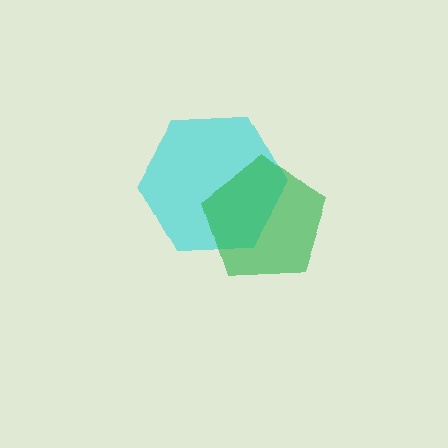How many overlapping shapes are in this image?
There are 2 overlapping shapes in the image.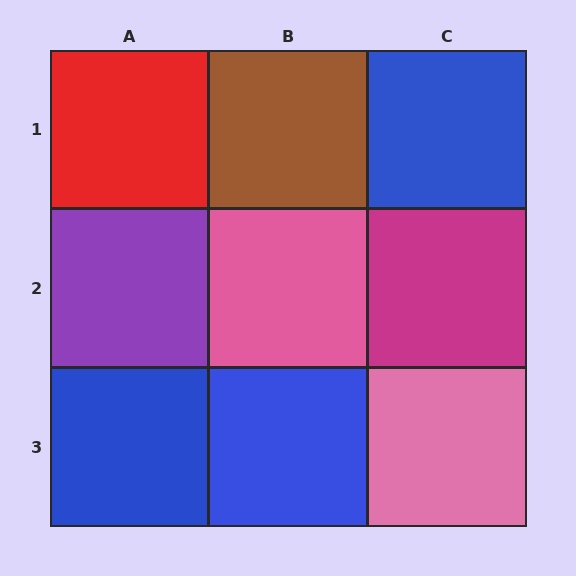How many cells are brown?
1 cell is brown.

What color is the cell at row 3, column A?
Blue.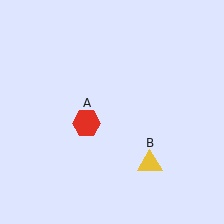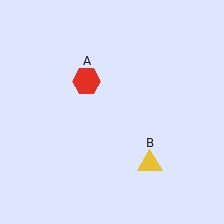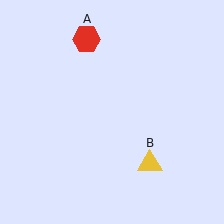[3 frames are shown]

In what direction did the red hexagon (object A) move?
The red hexagon (object A) moved up.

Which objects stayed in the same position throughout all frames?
Yellow triangle (object B) remained stationary.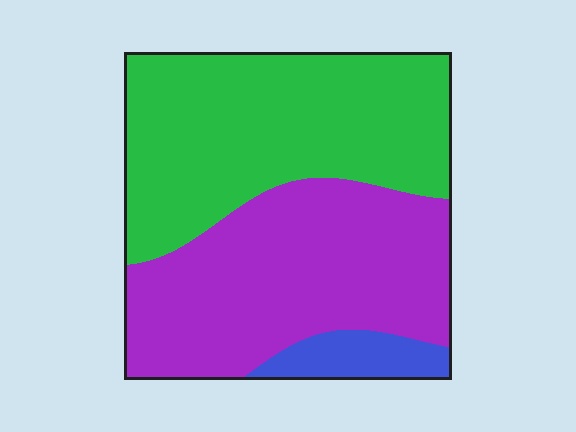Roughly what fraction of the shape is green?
Green takes up about one half (1/2) of the shape.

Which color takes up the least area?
Blue, at roughly 5%.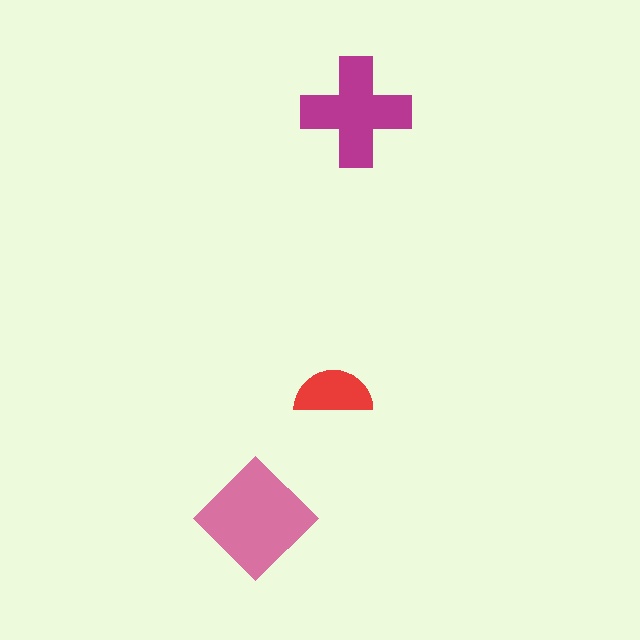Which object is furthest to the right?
The magenta cross is rightmost.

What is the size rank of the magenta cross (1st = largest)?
2nd.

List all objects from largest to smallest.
The pink diamond, the magenta cross, the red semicircle.